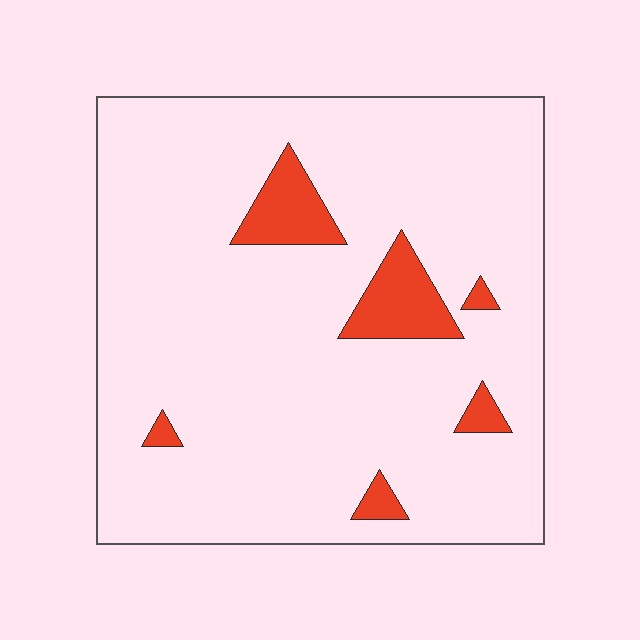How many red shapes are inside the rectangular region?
6.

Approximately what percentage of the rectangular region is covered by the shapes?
Approximately 10%.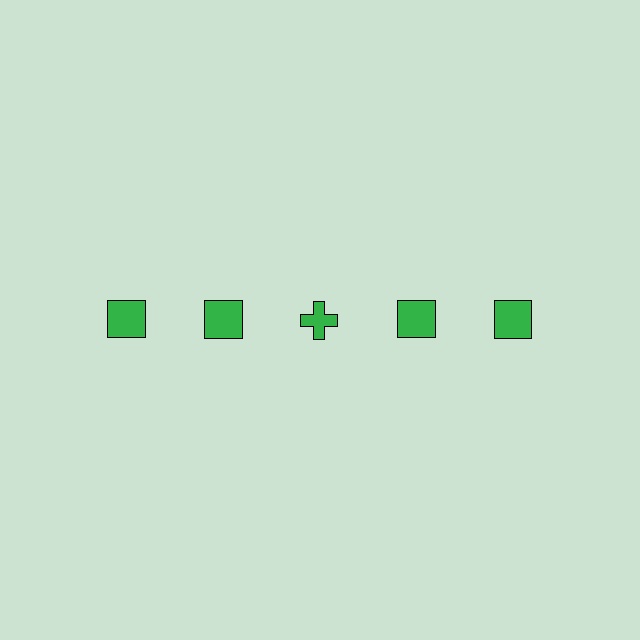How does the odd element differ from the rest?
It has a different shape: cross instead of square.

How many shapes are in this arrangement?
There are 5 shapes arranged in a grid pattern.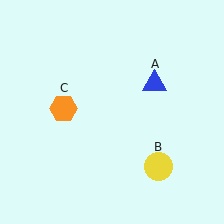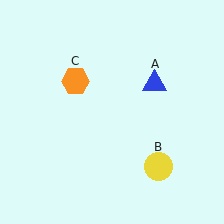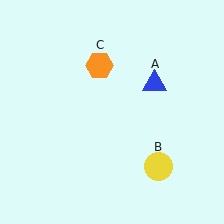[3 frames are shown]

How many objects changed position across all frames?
1 object changed position: orange hexagon (object C).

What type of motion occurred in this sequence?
The orange hexagon (object C) rotated clockwise around the center of the scene.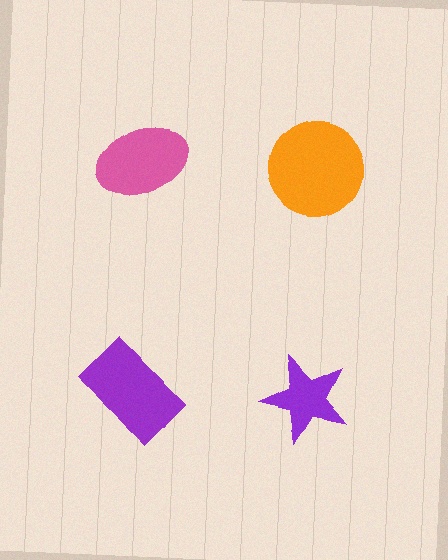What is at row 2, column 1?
A purple rectangle.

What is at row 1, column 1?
A pink ellipse.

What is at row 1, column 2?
An orange circle.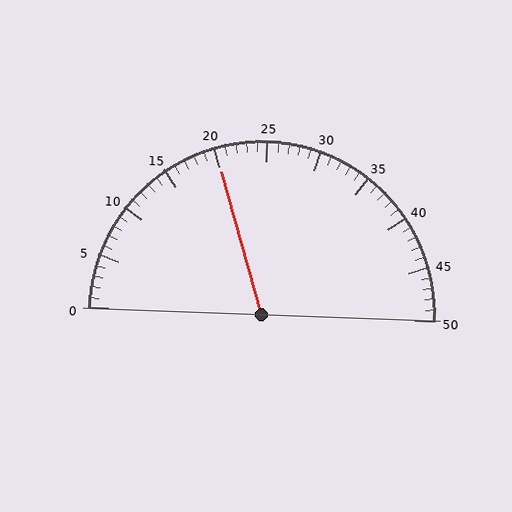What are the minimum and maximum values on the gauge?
The gauge ranges from 0 to 50.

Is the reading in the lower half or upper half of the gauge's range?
The reading is in the lower half of the range (0 to 50).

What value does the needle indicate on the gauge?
The needle indicates approximately 20.